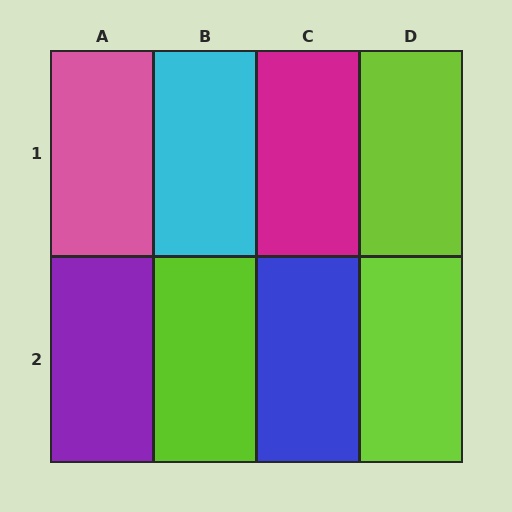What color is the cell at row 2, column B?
Lime.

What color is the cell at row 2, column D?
Lime.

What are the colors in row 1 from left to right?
Pink, cyan, magenta, lime.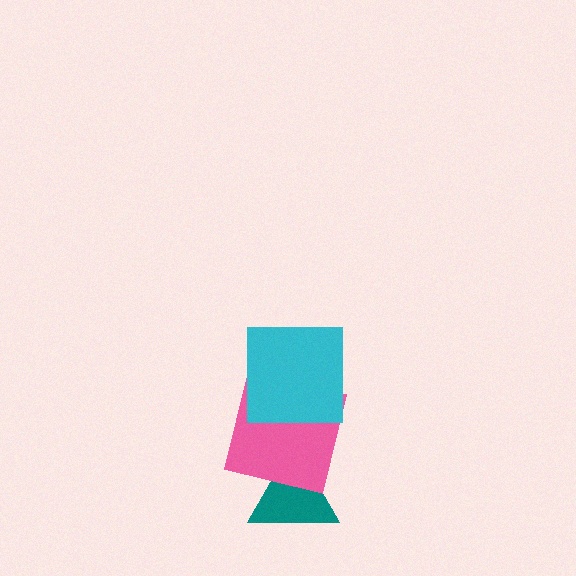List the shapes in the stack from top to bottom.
From top to bottom: the cyan square, the pink square, the teal triangle.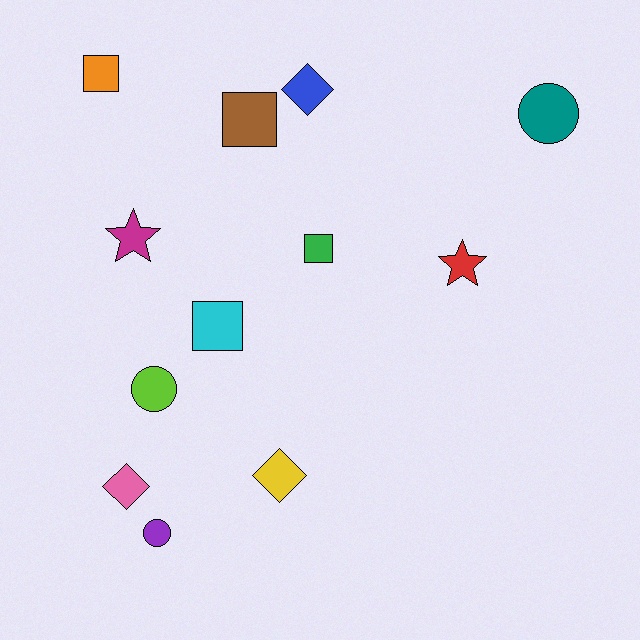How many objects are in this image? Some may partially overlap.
There are 12 objects.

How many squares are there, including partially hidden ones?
There are 4 squares.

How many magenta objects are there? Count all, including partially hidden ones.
There is 1 magenta object.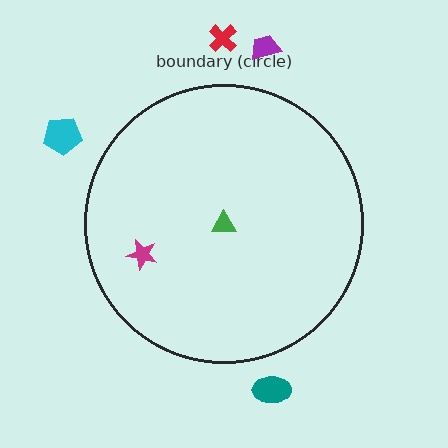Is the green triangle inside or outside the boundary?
Inside.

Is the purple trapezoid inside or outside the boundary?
Outside.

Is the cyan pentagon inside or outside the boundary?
Outside.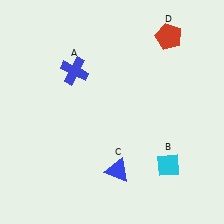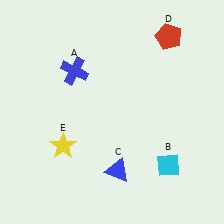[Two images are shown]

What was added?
A yellow star (E) was added in Image 2.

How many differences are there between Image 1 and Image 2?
There is 1 difference between the two images.